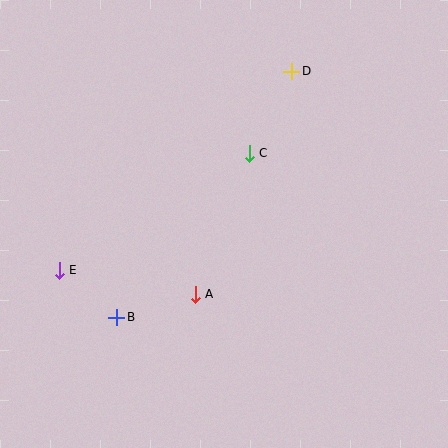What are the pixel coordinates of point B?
Point B is at (117, 317).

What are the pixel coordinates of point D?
Point D is at (292, 71).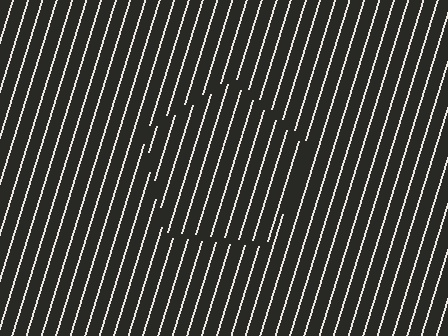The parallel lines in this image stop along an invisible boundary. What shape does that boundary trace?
An illusory pentagon. The interior of the shape contains the same grating, shifted by half a period — the contour is defined by the phase discontinuity where line-ends from the inner and outer gratings abut.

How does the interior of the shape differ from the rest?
The interior of the shape contains the same grating, shifted by half a period — the contour is defined by the phase discontinuity where line-ends from the inner and outer gratings abut.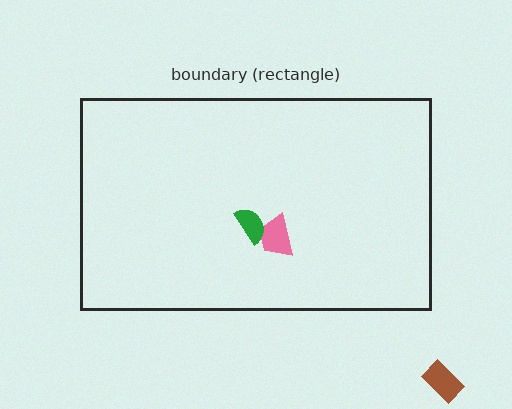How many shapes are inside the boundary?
2 inside, 1 outside.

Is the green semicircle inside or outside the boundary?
Inside.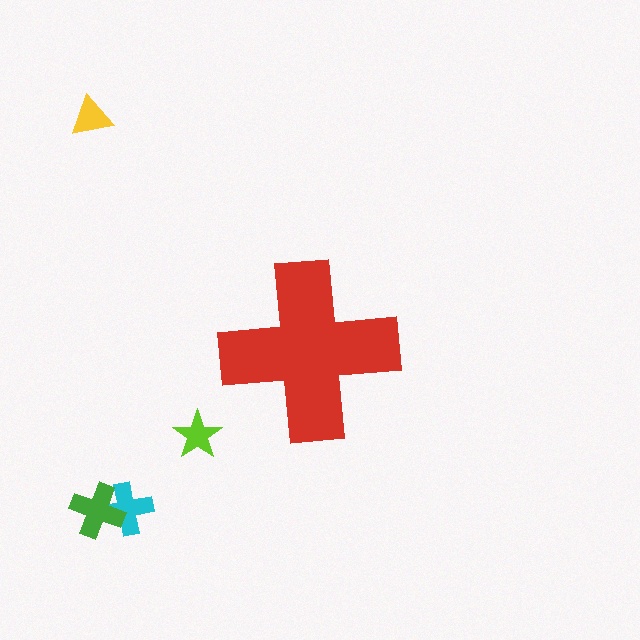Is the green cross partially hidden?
No, the green cross is fully visible.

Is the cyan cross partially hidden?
No, the cyan cross is fully visible.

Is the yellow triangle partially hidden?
No, the yellow triangle is fully visible.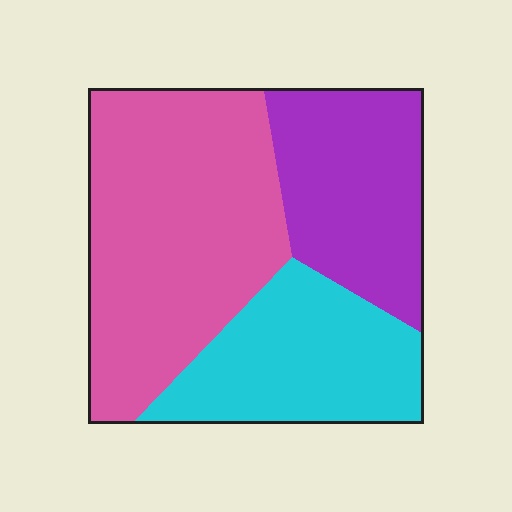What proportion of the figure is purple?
Purple takes up about one quarter (1/4) of the figure.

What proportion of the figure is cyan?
Cyan covers roughly 25% of the figure.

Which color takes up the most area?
Pink, at roughly 45%.